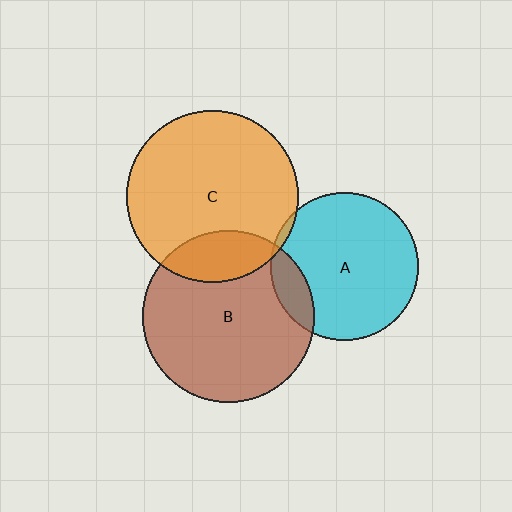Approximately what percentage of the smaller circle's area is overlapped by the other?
Approximately 15%.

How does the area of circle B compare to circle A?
Approximately 1.4 times.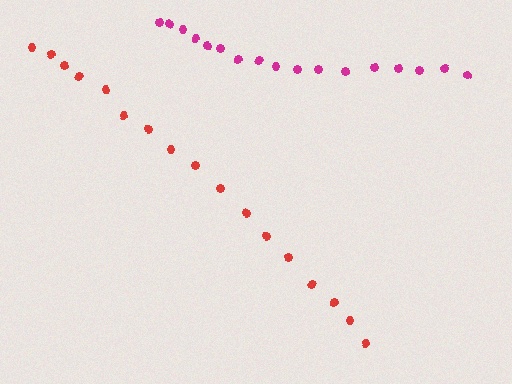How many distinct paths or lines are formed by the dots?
There are 2 distinct paths.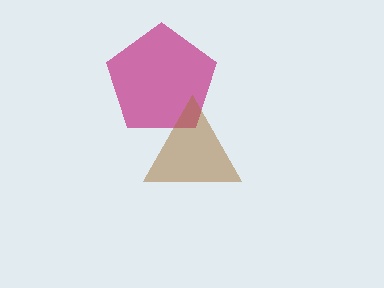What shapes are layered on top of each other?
The layered shapes are: a magenta pentagon, a brown triangle.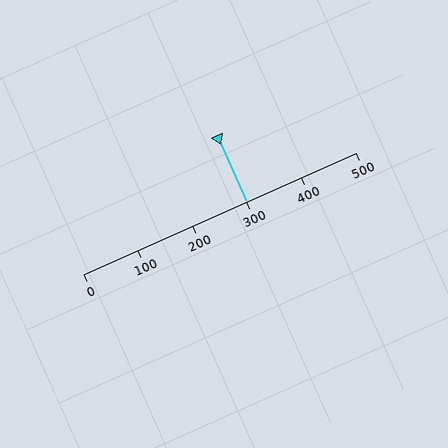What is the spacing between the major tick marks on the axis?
The major ticks are spaced 100 apart.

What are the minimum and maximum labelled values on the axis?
The axis runs from 0 to 500.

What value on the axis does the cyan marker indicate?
The marker indicates approximately 300.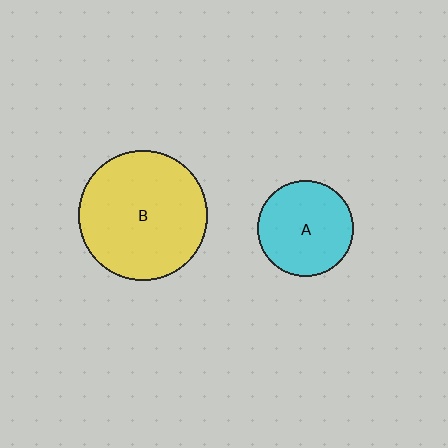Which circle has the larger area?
Circle B (yellow).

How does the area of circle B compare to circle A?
Approximately 1.8 times.